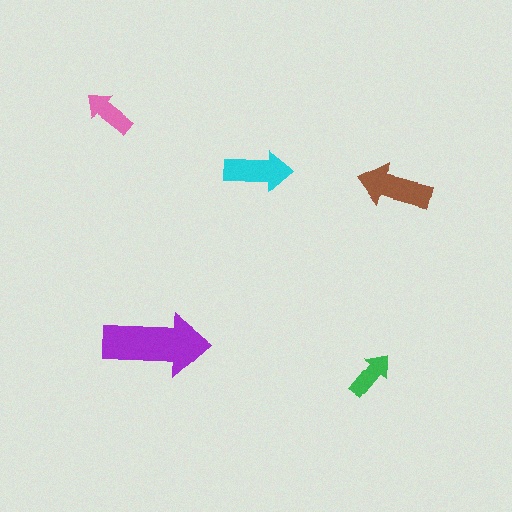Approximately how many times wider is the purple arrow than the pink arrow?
About 2 times wider.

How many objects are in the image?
There are 5 objects in the image.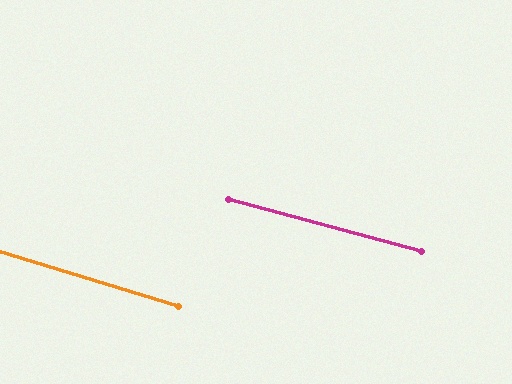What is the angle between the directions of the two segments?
Approximately 2 degrees.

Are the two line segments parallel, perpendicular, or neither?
Parallel — their directions differ by only 1.7°.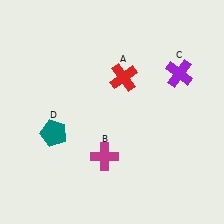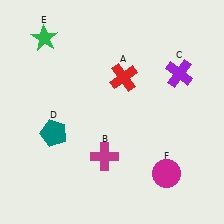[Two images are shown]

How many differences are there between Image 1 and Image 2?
There are 2 differences between the two images.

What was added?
A green star (E), a magenta circle (F) were added in Image 2.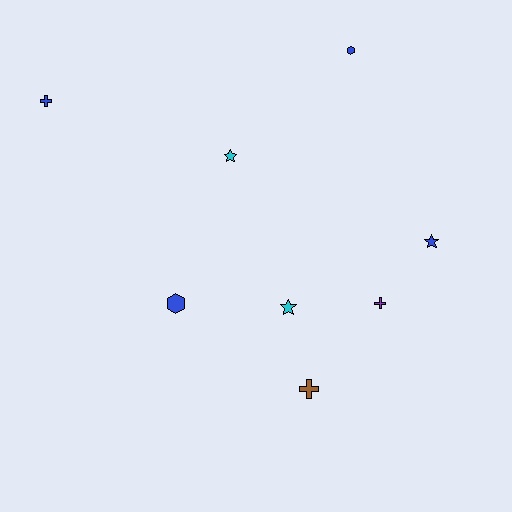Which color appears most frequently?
Blue, with 4 objects.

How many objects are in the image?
There are 8 objects.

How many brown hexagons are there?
There are no brown hexagons.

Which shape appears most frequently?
Cross, with 3 objects.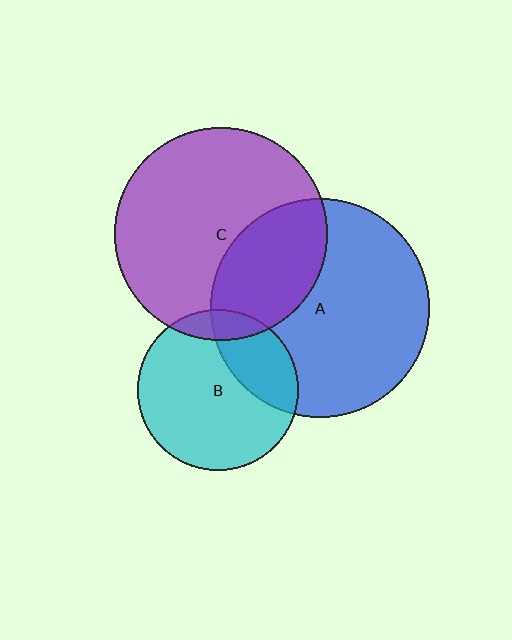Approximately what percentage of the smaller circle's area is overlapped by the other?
Approximately 30%.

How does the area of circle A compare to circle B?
Approximately 1.9 times.